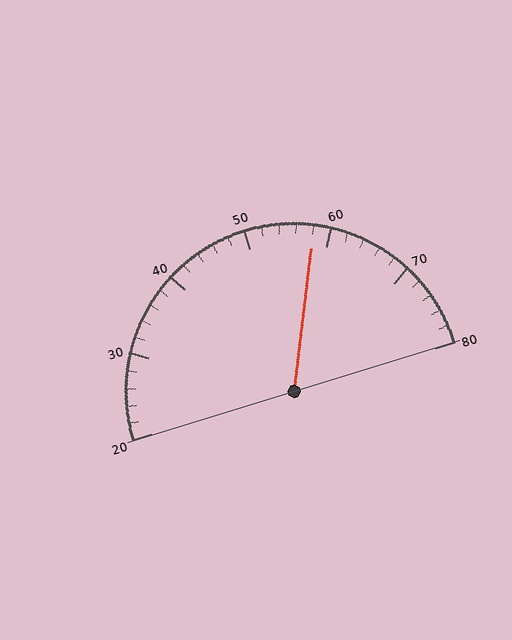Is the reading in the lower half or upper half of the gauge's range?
The reading is in the upper half of the range (20 to 80).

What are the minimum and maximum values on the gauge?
The gauge ranges from 20 to 80.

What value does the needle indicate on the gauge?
The needle indicates approximately 58.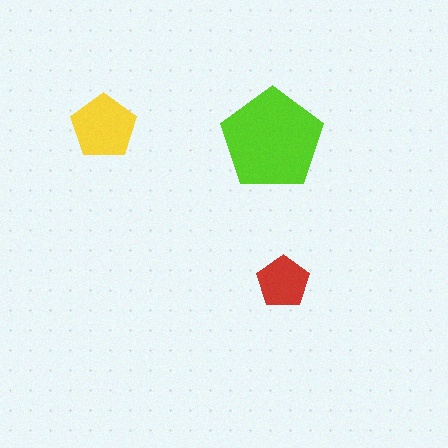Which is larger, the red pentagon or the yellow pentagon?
The yellow one.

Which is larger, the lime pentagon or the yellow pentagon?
The lime one.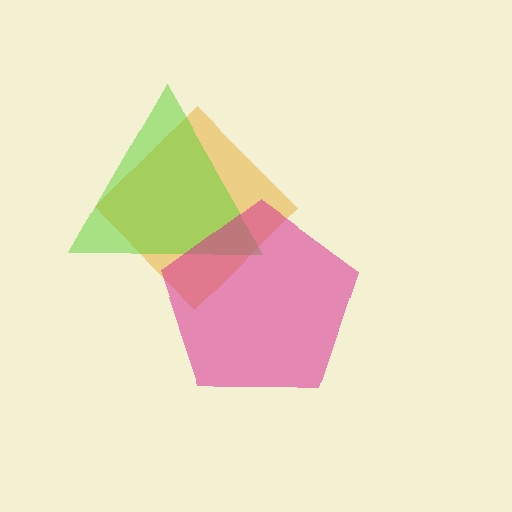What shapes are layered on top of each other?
The layered shapes are: an orange diamond, a lime triangle, a magenta pentagon.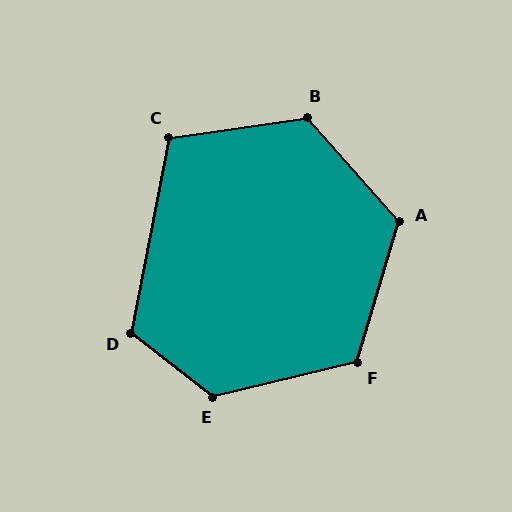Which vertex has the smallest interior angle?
C, at approximately 109 degrees.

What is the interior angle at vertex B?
Approximately 124 degrees (obtuse).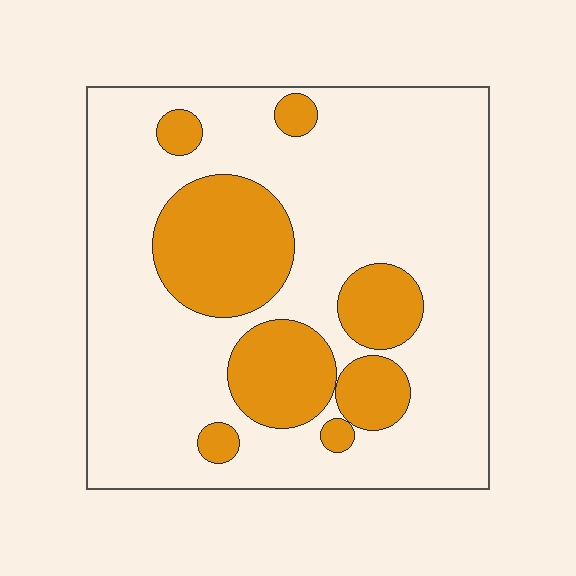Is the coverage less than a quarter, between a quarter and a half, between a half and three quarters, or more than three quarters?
Between a quarter and a half.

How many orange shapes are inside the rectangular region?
8.